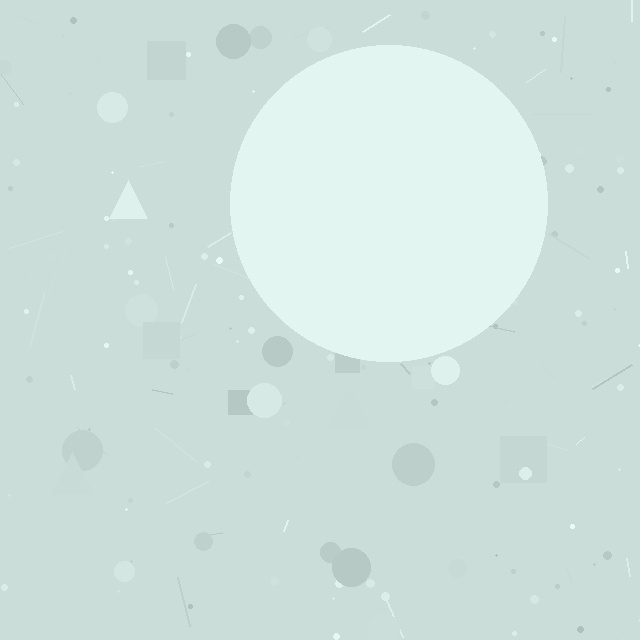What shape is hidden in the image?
A circle is hidden in the image.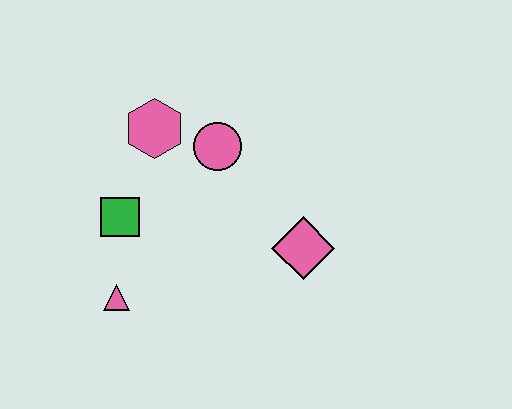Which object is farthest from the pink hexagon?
The pink diamond is farthest from the pink hexagon.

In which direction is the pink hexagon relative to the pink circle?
The pink hexagon is to the left of the pink circle.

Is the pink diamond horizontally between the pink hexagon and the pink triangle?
No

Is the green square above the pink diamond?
Yes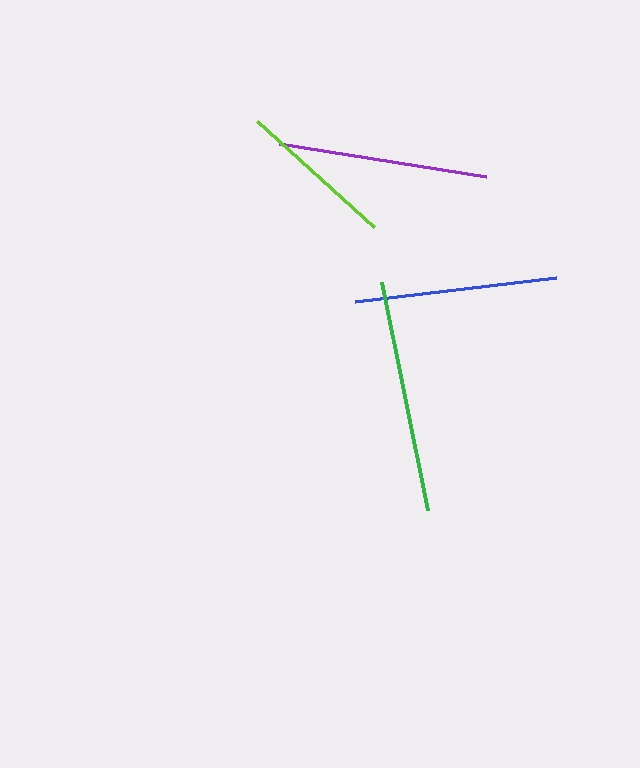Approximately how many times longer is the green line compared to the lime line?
The green line is approximately 1.5 times the length of the lime line.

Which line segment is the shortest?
The lime line is the shortest at approximately 158 pixels.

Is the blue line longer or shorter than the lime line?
The blue line is longer than the lime line.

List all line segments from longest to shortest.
From longest to shortest: green, purple, blue, lime.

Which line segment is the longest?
The green line is the longest at approximately 233 pixels.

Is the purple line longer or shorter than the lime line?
The purple line is longer than the lime line.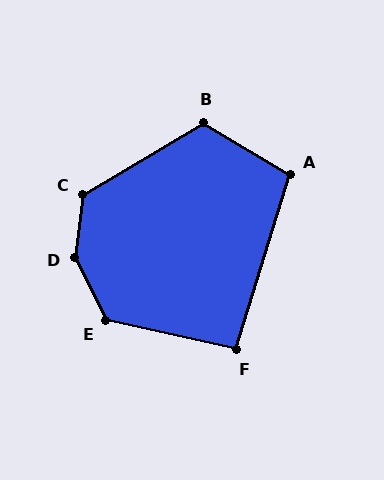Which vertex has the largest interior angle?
D, at approximately 147 degrees.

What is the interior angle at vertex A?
Approximately 104 degrees (obtuse).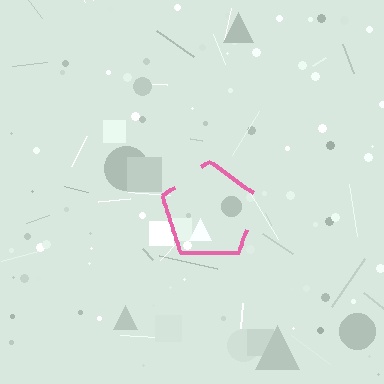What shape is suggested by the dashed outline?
The dashed outline suggests a pentagon.